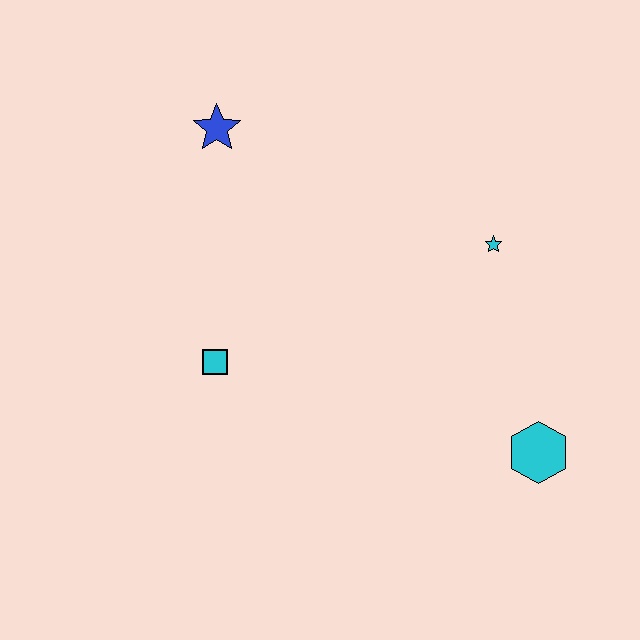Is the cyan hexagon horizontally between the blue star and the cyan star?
No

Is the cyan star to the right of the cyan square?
Yes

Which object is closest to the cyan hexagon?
The cyan star is closest to the cyan hexagon.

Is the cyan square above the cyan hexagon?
Yes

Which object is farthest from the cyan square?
The cyan hexagon is farthest from the cyan square.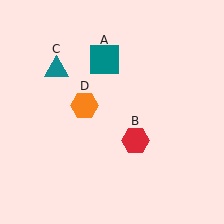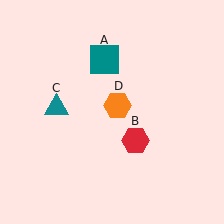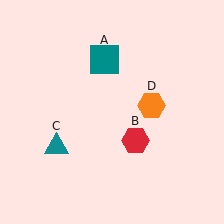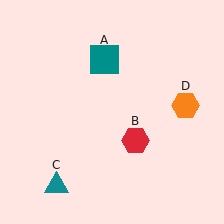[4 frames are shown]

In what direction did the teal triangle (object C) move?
The teal triangle (object C) moved down.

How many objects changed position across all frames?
2 objects changed position: teal triangle (object C), orange hexagon (object D).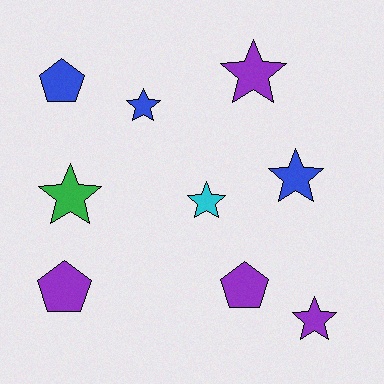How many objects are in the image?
There are 9 objects.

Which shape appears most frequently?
Star, with 6 objects.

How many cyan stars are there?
There is 1 cyan star.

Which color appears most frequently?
Purple, with 4 objects.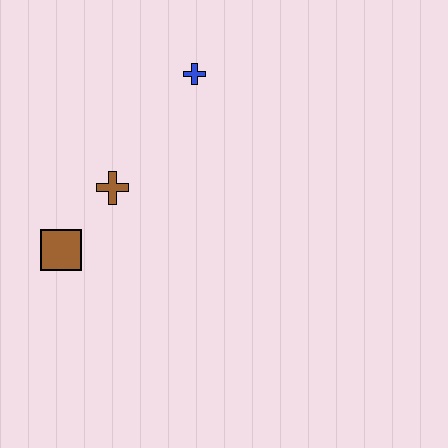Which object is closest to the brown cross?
The brown square is closest to the brown cross.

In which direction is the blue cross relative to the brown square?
The blue cross is above the brown square.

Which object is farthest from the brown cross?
The blue cross is farthest from the brown cross.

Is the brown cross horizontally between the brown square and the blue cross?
Yes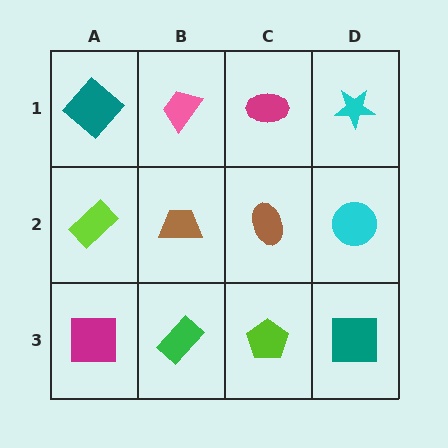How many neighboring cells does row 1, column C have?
3.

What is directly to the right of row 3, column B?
A lime pentagon.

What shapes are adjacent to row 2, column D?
A cyan star (row 1, column D), a teal square (row 3, column D), a brown ellipse (row 2, column C).